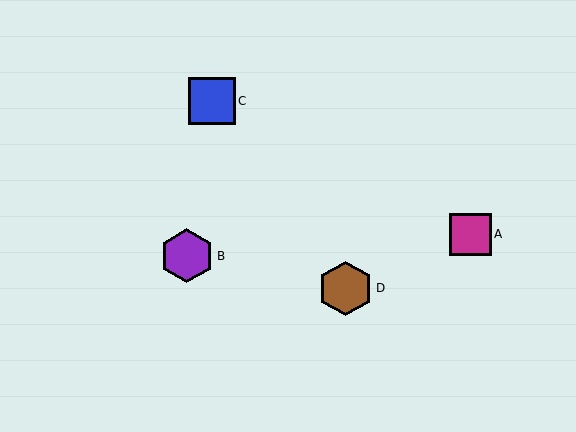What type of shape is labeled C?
Shape C is a blue square.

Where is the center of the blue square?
The center of the blue square is at (212, 101).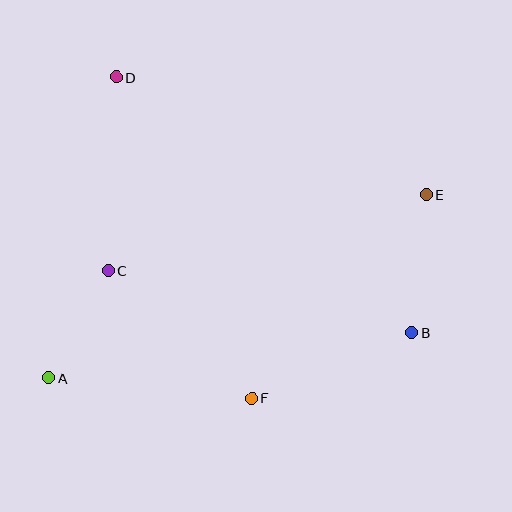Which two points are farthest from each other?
Points A and E are farthest from each other.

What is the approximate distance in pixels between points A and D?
The distance between A and D is approximately 308 pixels.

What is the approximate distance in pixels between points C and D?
The distance between C and D is approximately 194 pixels.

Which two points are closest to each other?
Points A and C are closest to each other.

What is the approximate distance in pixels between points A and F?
The distance between A and F is approximately 205 pixels.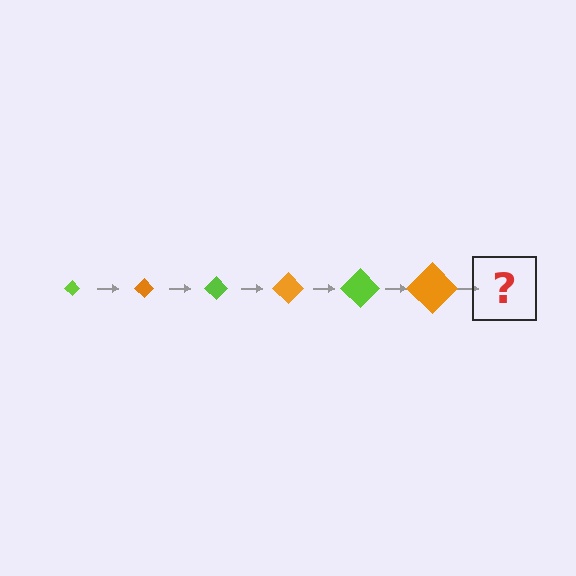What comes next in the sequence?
The next element should be a lime diamond, larger than the previous one.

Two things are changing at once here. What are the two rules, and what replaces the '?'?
The two rules are that the diamond grows larger each step and the color cycles through lime and orange. The '?' should be a lime diamond, larger than the previous one.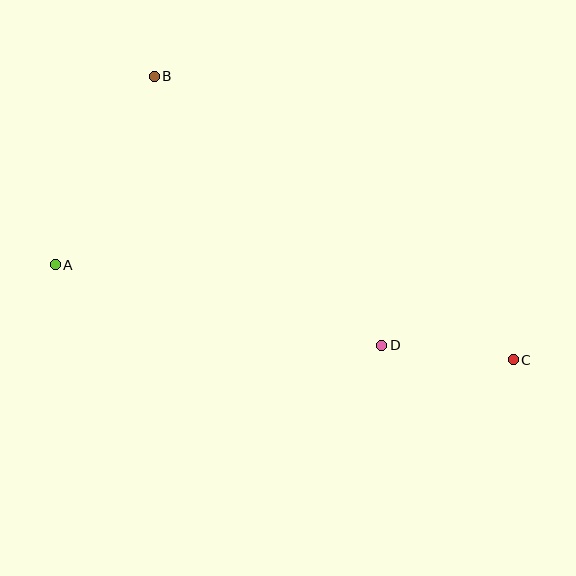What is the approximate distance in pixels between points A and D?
The distance between A and D is approximately 336 pixels.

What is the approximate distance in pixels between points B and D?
The distance between B and D is approximately 352 pixels.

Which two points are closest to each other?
Points C and D are closest to each other.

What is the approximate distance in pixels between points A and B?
The distance between A and B is approximately 213 pixels.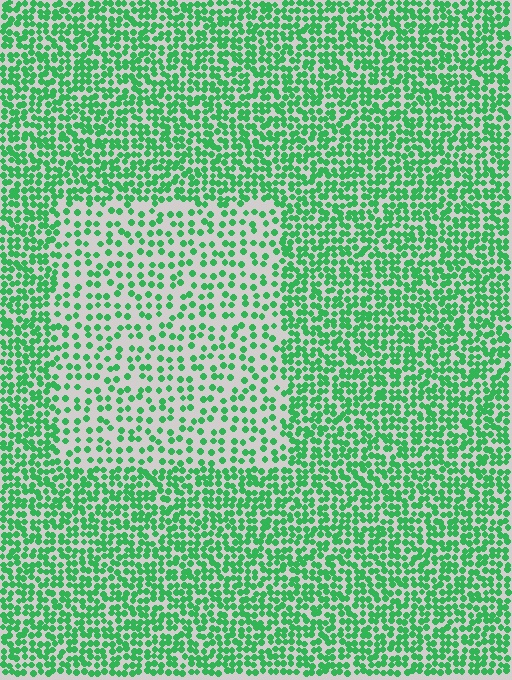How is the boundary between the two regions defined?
The boundary is defined by a change in element density (approximately 2.1x ratio). All elements are the same color, size, and shape.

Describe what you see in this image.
The image contains small green elements arranged at two different densities. A rectangle-shaped region is visible where the elements are less densely packed than the surrounding area.